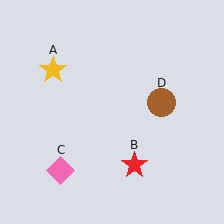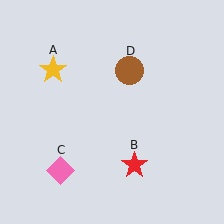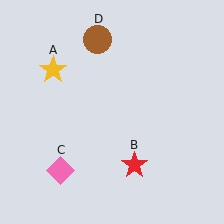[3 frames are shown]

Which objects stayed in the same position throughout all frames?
Yellow star (object A) and red star (object B) and pink diamond (object C) remained stationary.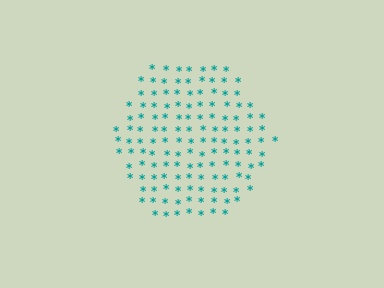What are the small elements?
The small elements are asterisks.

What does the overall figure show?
The overall figure shows a hexagon.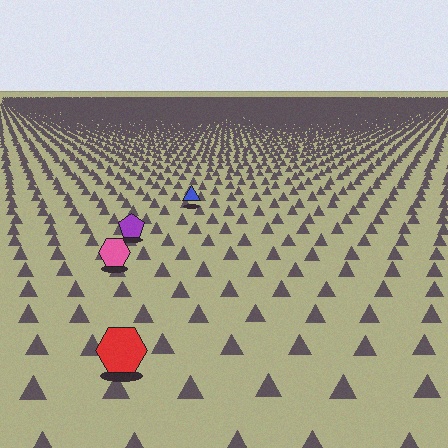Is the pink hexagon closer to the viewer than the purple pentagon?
Yes. The pink hexagon is closer — you can tell from the texture gradient: the ground texture is coarser near it.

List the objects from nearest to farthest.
From nearest to farthest: the red hexagon, the pink hexagon, the purple pentagon, the blue triangle.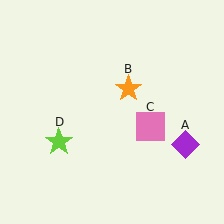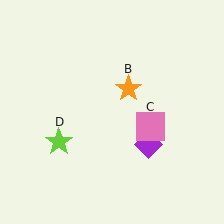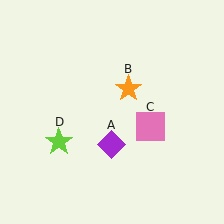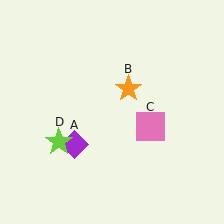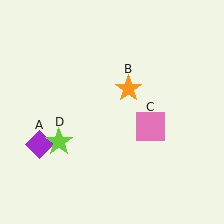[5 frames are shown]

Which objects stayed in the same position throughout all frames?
Orange star (object B) and pink square (object C) and lime star (object D) remained stationary.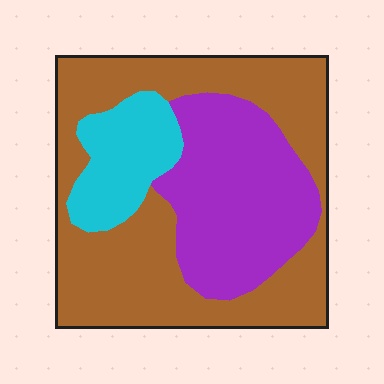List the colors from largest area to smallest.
From largest to smallest: brown, purple, cyan.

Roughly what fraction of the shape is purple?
Purple takes up about one third (1/3) of the shape.